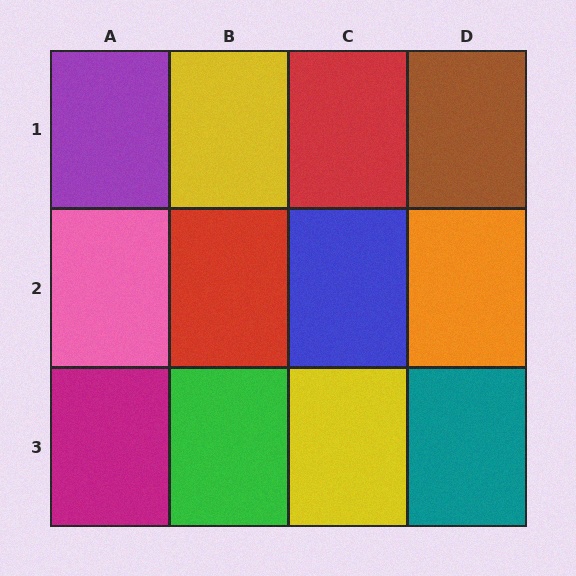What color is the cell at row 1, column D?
Brown.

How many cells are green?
1 cell is green.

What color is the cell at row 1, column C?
Red.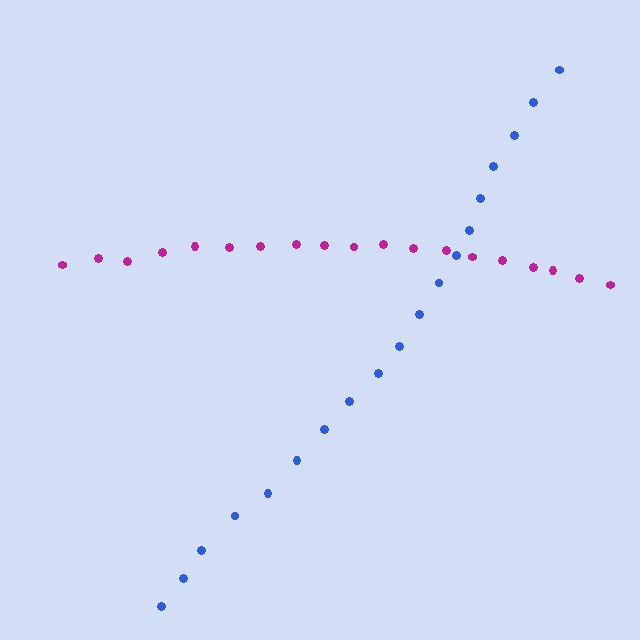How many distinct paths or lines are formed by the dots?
There are 2 distinct paths.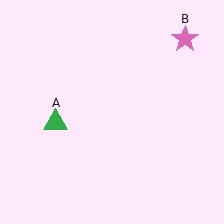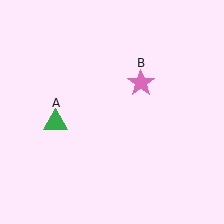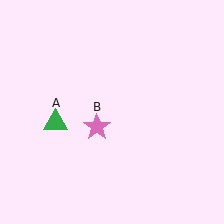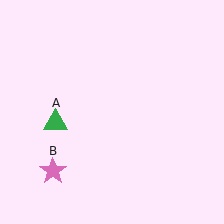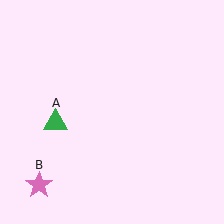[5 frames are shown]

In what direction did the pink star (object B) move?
The pink star (object B) moved down and to the left.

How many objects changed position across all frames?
1 object changed position: pink star (object B).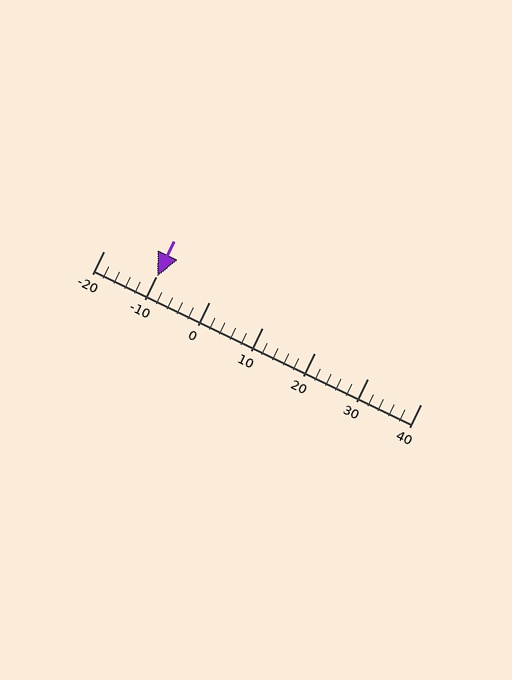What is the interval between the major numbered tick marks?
The major tick marks are spaced 10 units apart.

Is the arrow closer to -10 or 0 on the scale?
The arrow is closer to -10.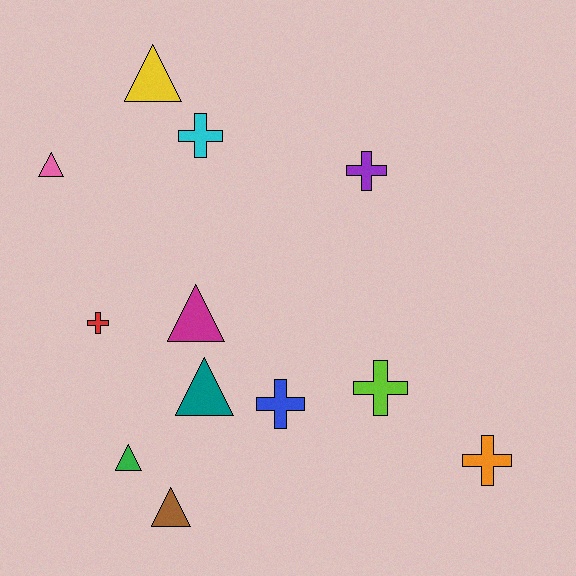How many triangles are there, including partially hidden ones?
There are 6 triangles.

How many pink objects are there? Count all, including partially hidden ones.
There is 1 pink object.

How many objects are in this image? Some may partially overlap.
There are 12 objects.